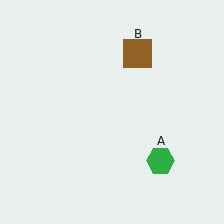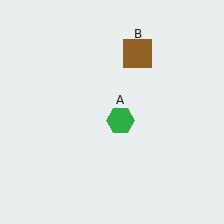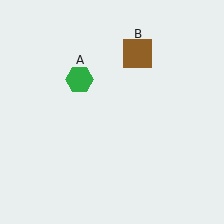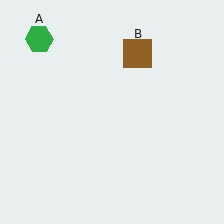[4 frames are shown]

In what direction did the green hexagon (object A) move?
The green hexagon (object A) moved up and to the left.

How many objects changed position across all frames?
1 object changed position: green hexagon (object A).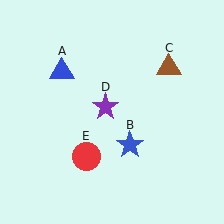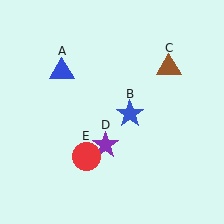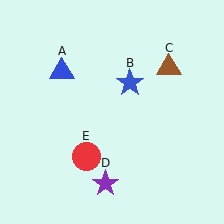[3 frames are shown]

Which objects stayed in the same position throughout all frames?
Blue triangle (object A) and brown triangle (object C) and red circle (object E) remained stationary.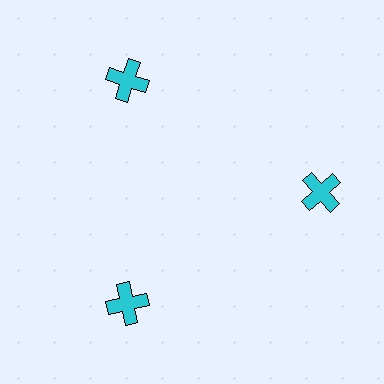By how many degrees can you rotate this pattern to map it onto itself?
The pattern maps onto itself every 120 degrees of rotation.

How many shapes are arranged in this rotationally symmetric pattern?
There are 3 shapes, arranged in 3 groups of 1.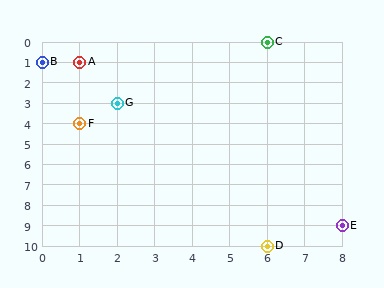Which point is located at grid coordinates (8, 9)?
Point E is at (8, 9).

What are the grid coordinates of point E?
Point E is at grid coordinates (8, 9).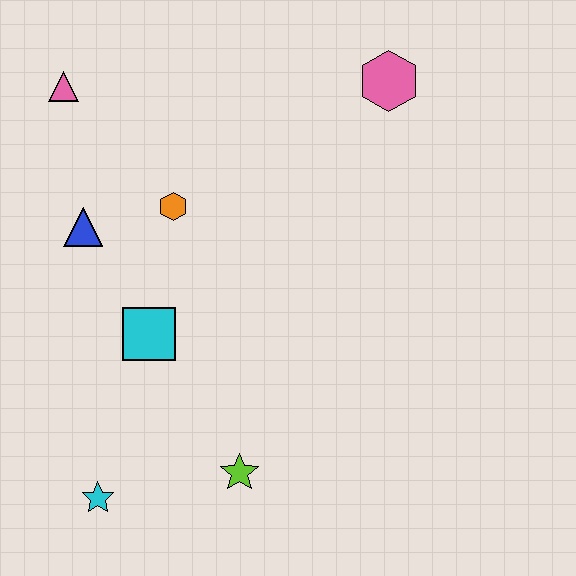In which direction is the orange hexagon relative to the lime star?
The orange hexagon is above the lime star.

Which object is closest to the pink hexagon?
The orange hexagon is closest to the pink hexagon.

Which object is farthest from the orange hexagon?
The cyan star is farthest from the orange hexagon.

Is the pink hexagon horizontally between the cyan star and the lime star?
No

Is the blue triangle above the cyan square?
Yes